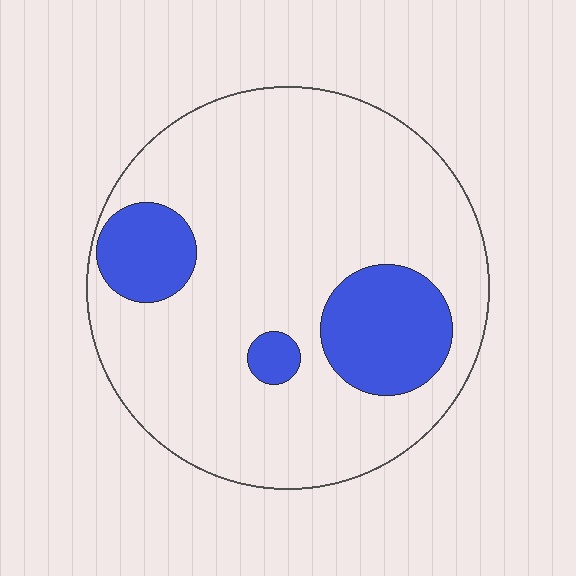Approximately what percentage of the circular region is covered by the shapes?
Approximately 20%.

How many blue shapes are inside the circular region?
3.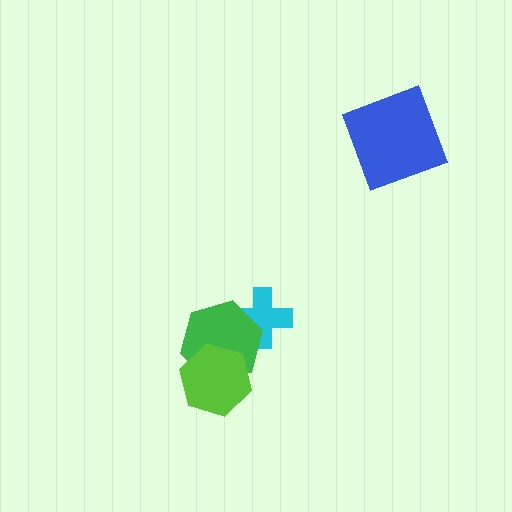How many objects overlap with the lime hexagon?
1 object overlaps with the lime hexagon.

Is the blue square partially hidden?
No, no other shape covers it.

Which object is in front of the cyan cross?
The green hexagon is in front of the cyan cross.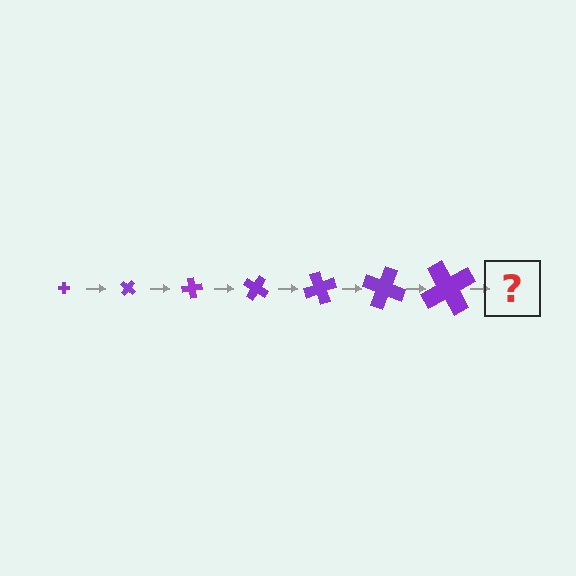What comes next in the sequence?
The next element should be a cross, larger than the previous one and rotated 280 degrees from the start.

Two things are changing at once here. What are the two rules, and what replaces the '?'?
The two rules are that the cross grows larger each step and it rotates 40 degrees each step. The '?' should be a cross, larger than the previous one and rotated 280 degrees from the start.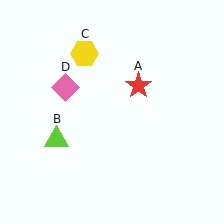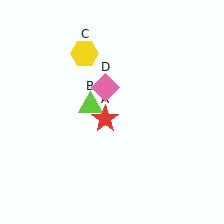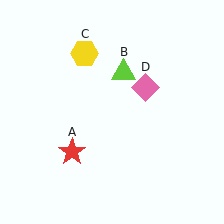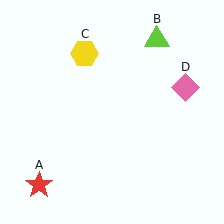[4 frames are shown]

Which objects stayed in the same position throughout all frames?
Yellow hexagon (object C) remained stationary.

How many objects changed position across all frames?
3 objects changed position: red star (object A), lime triangle (object B), pink diamond (object D).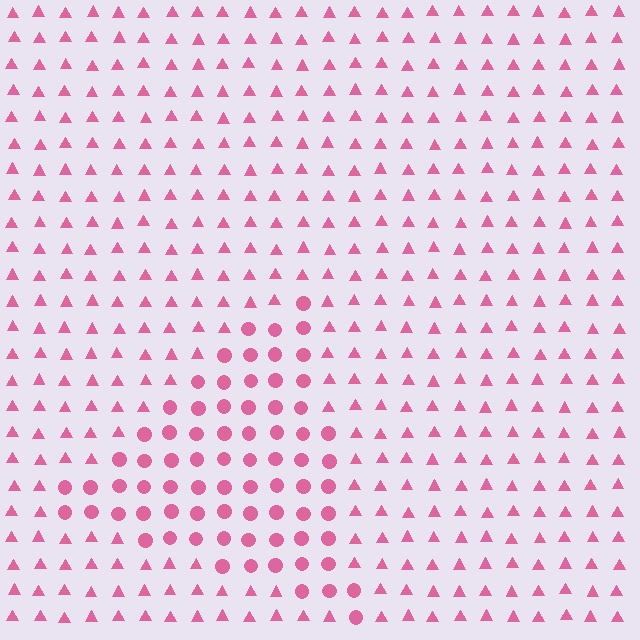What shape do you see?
I see a triangle.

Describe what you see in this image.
The image is filled with small pink elements arranged in a uniform grid. A triangle-shaped region contains circles, while the surrounding area contains triangles. The boundary is defined purely by the change in element shape.